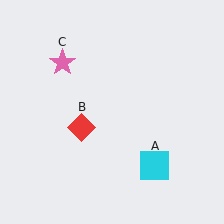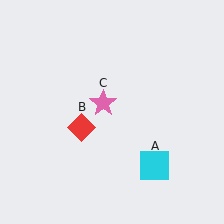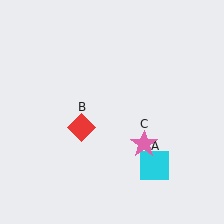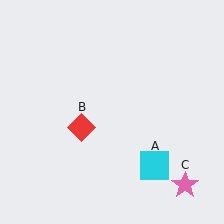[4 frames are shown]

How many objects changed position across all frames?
1 object changed position: pink star (object C).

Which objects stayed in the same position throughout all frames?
Cyan square (object A) and red diamond (object B) remained stationary.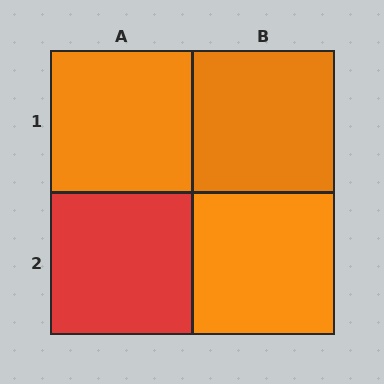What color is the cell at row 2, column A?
Red.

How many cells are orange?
3 cells are orange.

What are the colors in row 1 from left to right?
Orange, orange.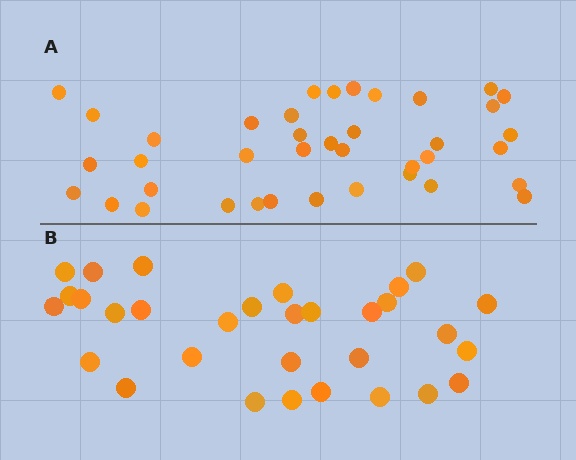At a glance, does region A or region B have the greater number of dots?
Region A (the top region) has more dots.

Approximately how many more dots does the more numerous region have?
Region A has roughly 8 or so more dots than region B.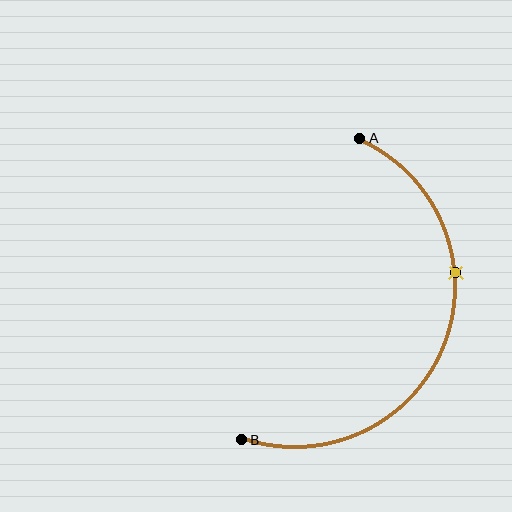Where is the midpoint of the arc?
The arc midpoint is the point on the curve farthest from the straight line joining A and B. It sits to the right of that line.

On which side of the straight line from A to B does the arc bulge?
The arc bulges to the right of the straight line connecting A and B.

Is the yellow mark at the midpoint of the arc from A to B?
No. The yellow mark lies on the arc but is closer to endpoint A. The arc midpoint would be at the point on the curve equidistant along the arc from both A and B.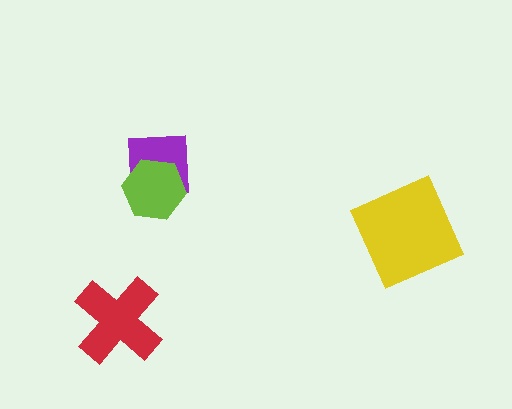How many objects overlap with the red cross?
0 objects overlap with the red cross.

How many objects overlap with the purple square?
1 object overlaps with the purple square.